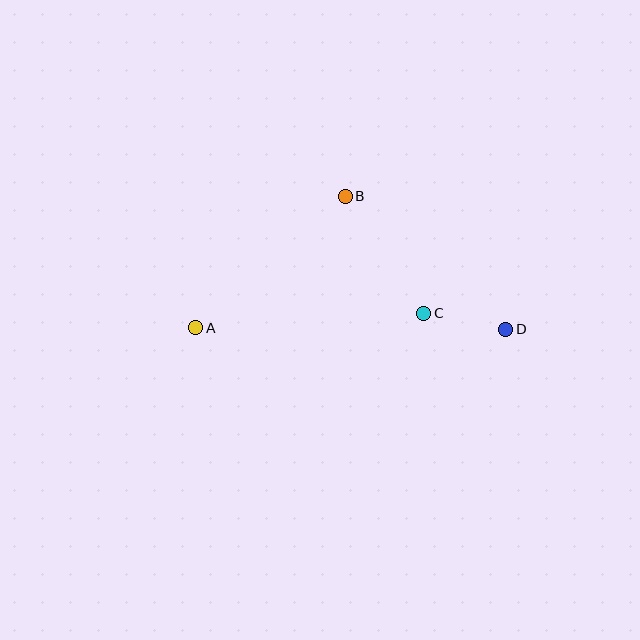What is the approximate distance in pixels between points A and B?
The distance between A and B is approximately 199 pixels.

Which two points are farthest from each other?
Points A and D are farthest from each other.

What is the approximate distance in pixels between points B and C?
The distance between B and C is approximately 141 pixels.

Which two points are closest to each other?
Points C and D are closest to each other.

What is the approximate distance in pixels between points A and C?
The distance between A and C is approximately 229 pixels.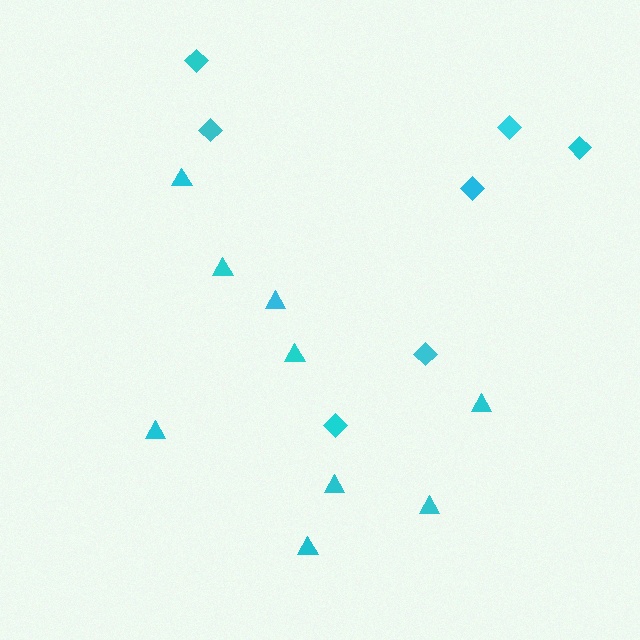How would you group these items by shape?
There are 2 groups: one group of diamonds (7) and one group of triangles (9).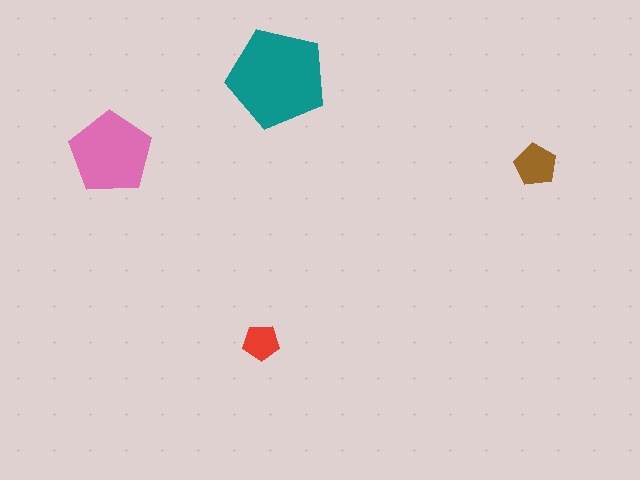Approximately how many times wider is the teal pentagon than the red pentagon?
About 2.5 times wider.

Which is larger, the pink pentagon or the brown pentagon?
The pink one.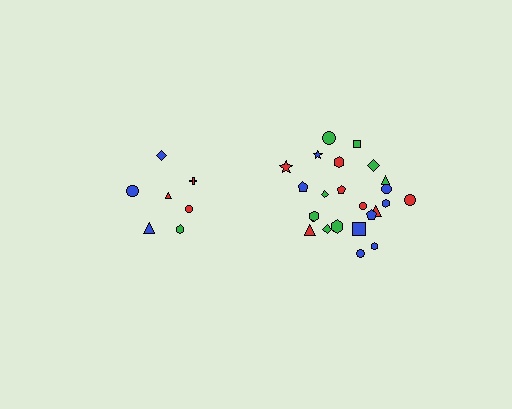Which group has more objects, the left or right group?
The right group.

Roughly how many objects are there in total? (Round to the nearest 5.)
Roughly 30 objects in total.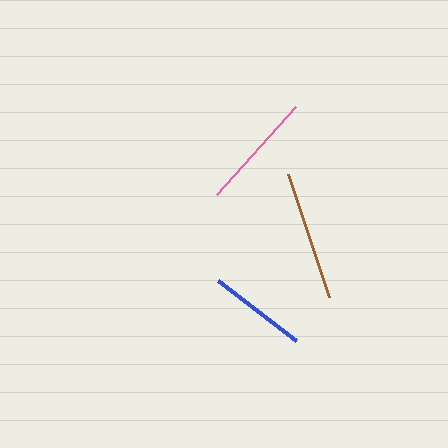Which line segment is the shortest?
The blue line is the shortest at approximately 98 pixels.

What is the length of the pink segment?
The pink segment is approximately 118 pixels long.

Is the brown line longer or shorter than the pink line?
The brown line is longer than the pink line.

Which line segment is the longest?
The brown line is the longest at approximately 129 pixels.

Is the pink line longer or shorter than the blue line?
The pink line is longer than the blue line.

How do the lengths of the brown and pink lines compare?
The brown and pink lines are approximately the same length.